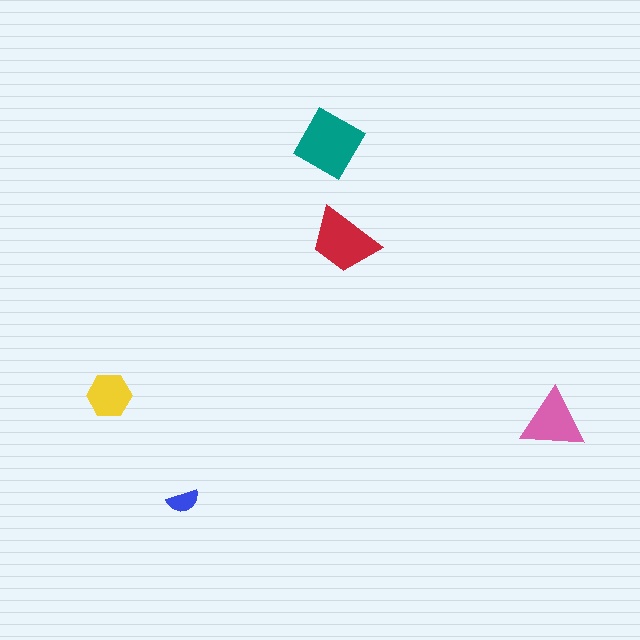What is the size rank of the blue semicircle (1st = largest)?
5th.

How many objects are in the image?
There are 5 objects in the image.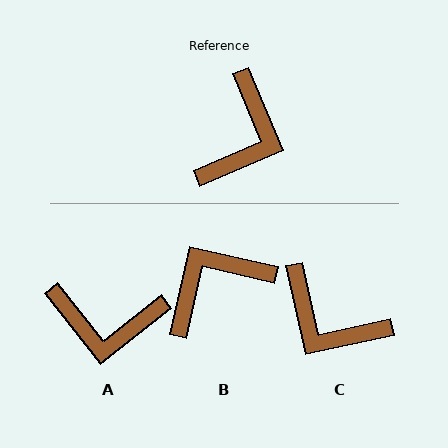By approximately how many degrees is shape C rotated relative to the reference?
Approximately 100 degrees clockwise.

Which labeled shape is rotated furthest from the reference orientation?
B, about 145 degrees away.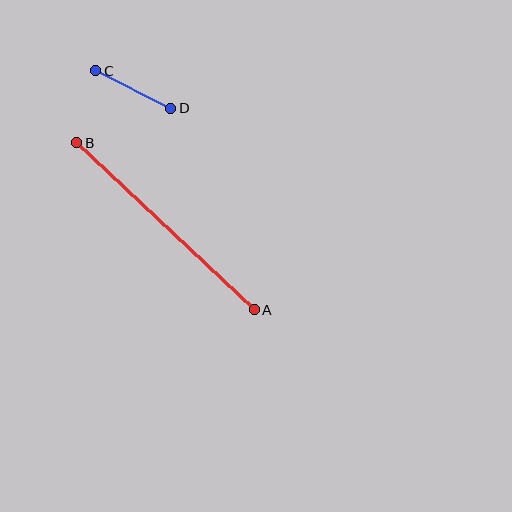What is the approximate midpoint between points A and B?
The midpoint is at approximately (166, 226) pixels.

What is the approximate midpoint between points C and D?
The midpoint is at approximately (133, 90) pixels.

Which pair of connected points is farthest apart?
Points A and B are farthest apart.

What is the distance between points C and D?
The distance is approximately 84 pixels.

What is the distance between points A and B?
The distance is approximately 244 pixels.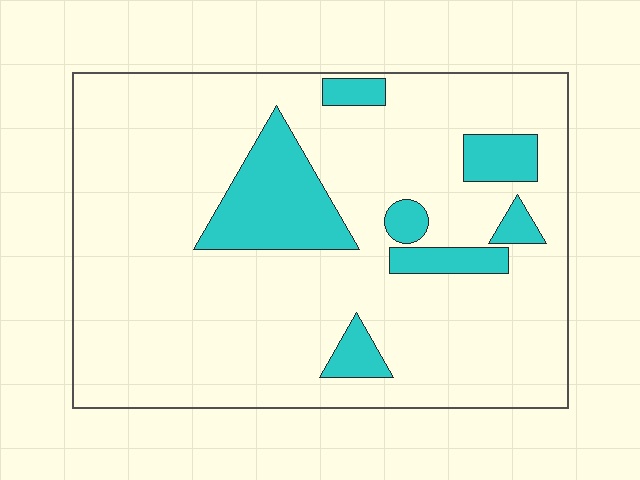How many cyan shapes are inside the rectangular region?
7.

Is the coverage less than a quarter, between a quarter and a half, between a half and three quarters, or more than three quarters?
Less than a quarter.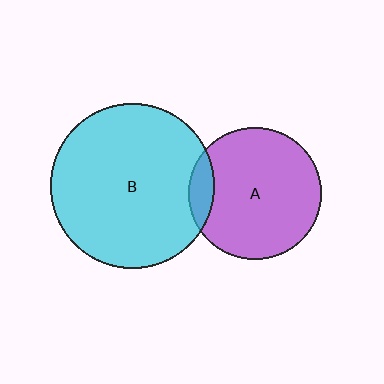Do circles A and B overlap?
Yes.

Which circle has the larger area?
Circle B (cyan).